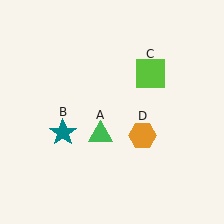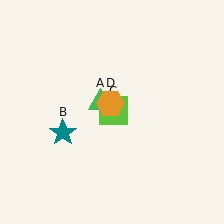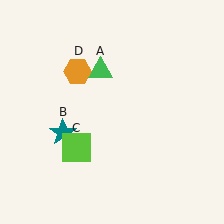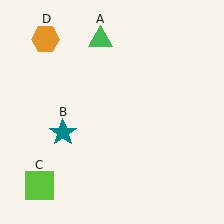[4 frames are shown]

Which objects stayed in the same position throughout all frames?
Teal star (object B) remained stationary.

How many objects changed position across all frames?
3 objects changed position: green triangle (object A), lime square (object C), orange hexagon (object D).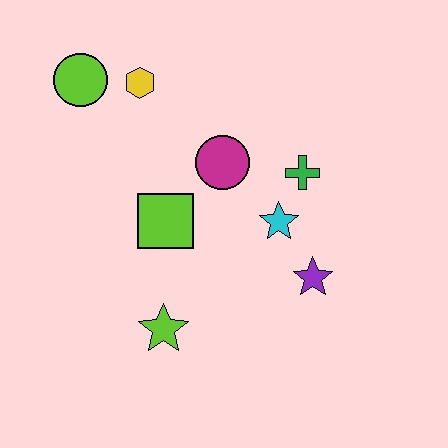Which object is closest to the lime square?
The magenta circle is closest to the lime square.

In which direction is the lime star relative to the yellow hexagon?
The lime star is below the yellow hexagon.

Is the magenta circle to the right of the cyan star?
No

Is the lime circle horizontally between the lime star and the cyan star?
No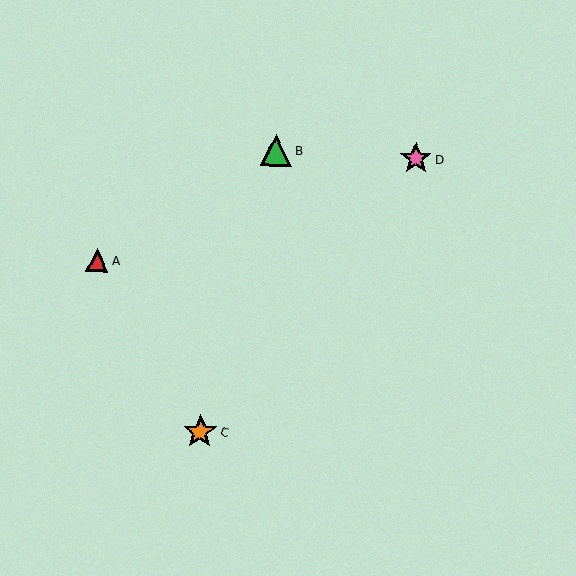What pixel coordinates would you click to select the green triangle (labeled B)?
Click at (276, 150) to select the green triangle B.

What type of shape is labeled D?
Shape D is a pink star.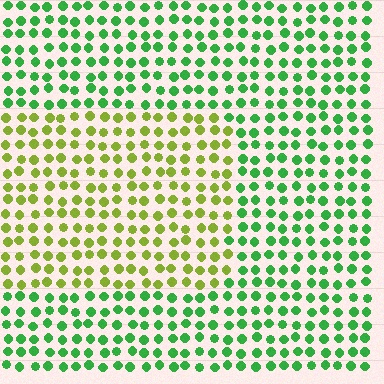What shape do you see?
I see a rectangle.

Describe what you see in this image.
The image is filled with small green elements in a uniform arrangement. A rectangle-shaped region is visible where the elements are tinted to a slightly different hue, forming a subtle color boundary.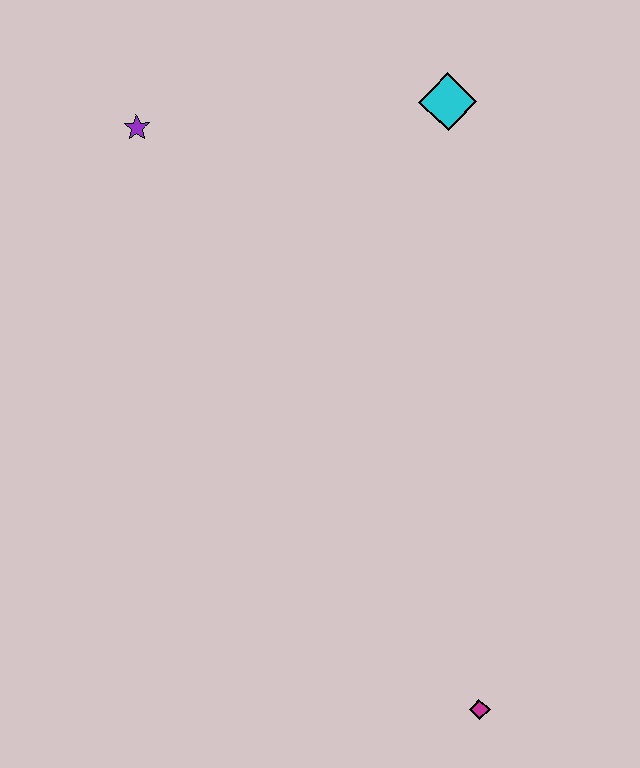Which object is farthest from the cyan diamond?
The magenta diamond is farthest from the cyan diamond.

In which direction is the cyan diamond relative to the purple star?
The cyan diamond is to the right of the purple star.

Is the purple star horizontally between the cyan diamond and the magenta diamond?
No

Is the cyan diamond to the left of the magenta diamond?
Yes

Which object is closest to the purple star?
The cyan diamond is closest to the purple star.